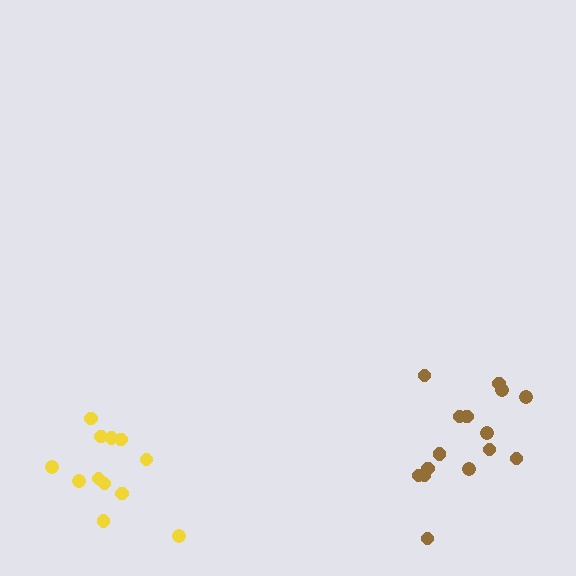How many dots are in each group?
Group 1: 12 dots, Group 2: 15 dots (27 total).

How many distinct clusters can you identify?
There are 2 distinct clusters.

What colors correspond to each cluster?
The clusters are colored: yellow, brown.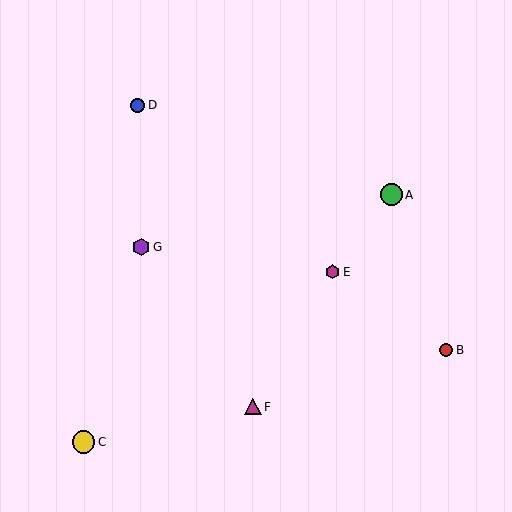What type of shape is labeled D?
Shape D is a blue circle.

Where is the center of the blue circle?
The center of the blue circle is at (138, 105).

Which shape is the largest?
The yellow circle (labeled C) is the largest.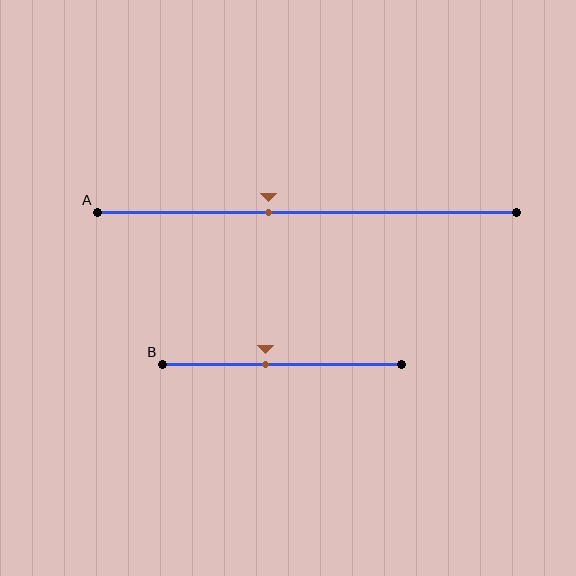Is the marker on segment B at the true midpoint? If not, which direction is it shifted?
No, the marker on segment B is shifted to the left by about 7% of the segment length.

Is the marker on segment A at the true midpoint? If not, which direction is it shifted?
No, the marker on segment A is shifted to the left by about 9% of the segment length.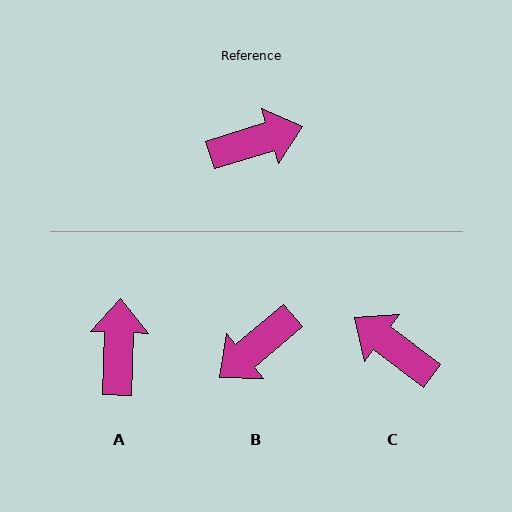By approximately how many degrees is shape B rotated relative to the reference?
Approximately 157 degrees clockwise.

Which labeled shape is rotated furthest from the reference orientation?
B, about 157 degrees away.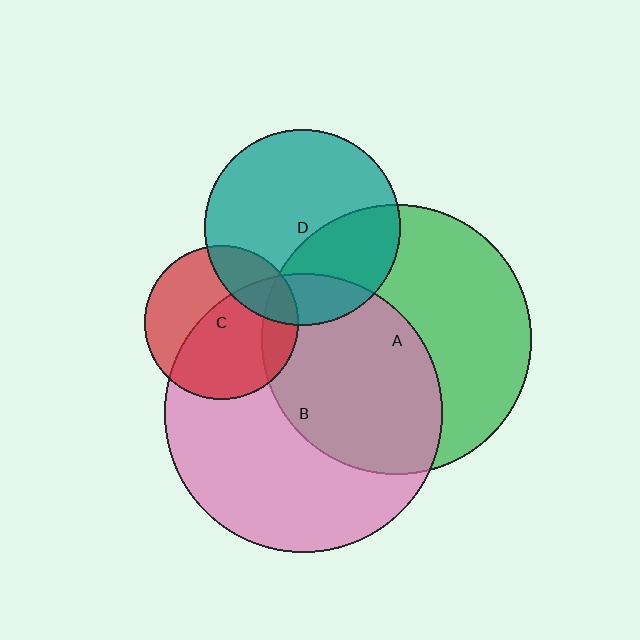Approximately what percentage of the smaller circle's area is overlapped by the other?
Approximately 15%.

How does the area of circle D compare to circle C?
Approximately 1.6 times.